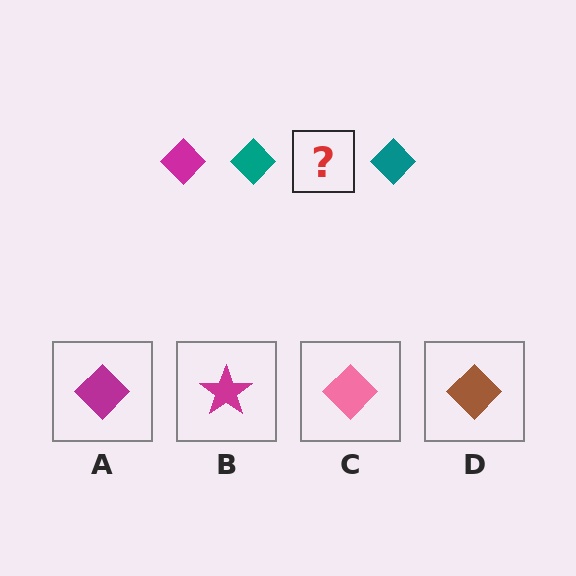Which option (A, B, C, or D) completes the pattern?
A.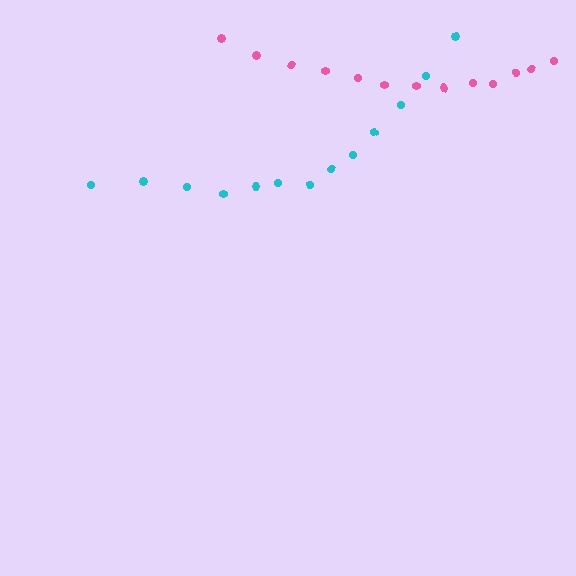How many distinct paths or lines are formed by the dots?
There are 2 distinct paths.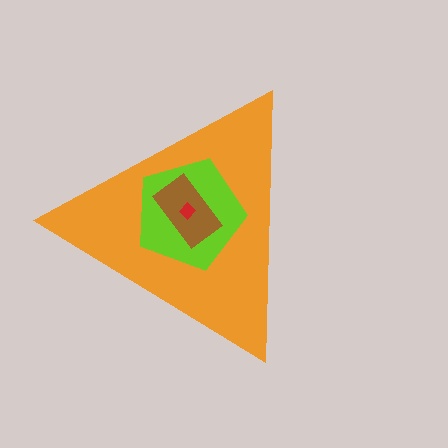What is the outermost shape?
The orange triangle.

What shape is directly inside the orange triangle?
The lime pentagon.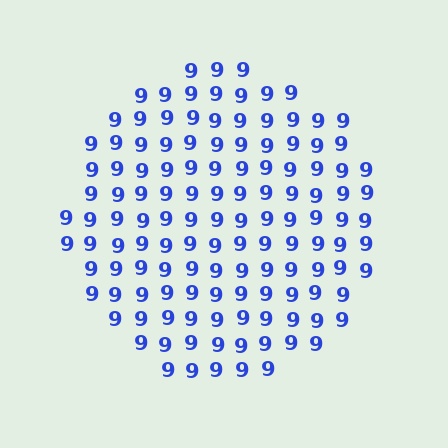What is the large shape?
The large shape is a circle.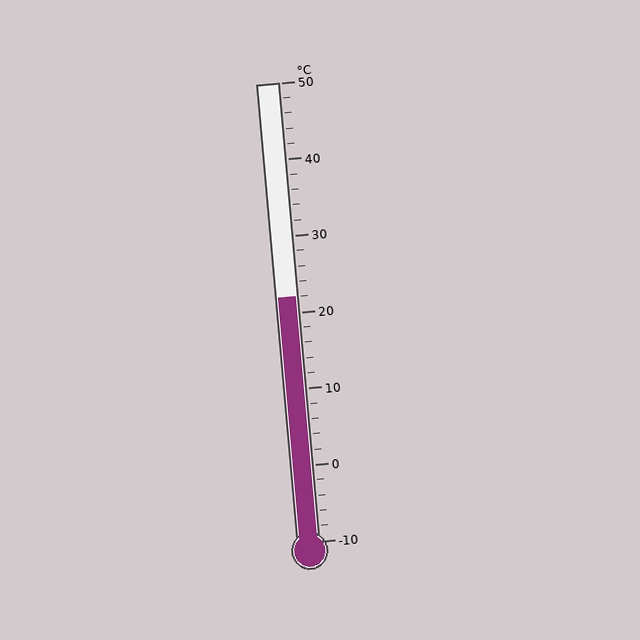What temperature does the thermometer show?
The thermometer shows approximately 22°C.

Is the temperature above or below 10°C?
The temperature is above 10°C.